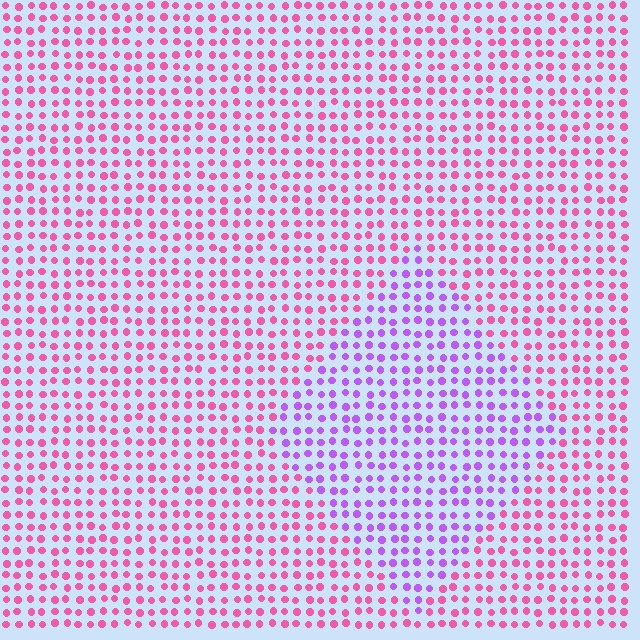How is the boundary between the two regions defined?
The boundary is defined purely by a slight shift in hue (about 49 degrees). Spacing, size, and orientation are identical on both sides.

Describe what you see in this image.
The image is filled with small pink elements in a uniform arrangement. A diamond-shaped region is visible where the elements are tinted to a slightly different hue, forming a subtle color boundary.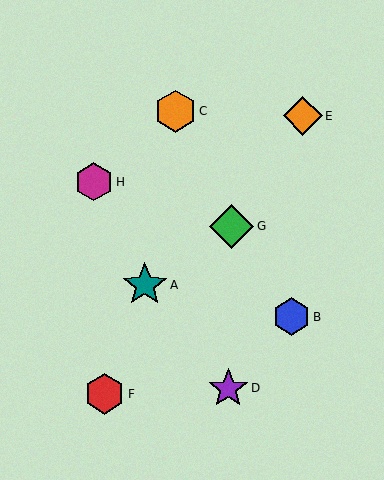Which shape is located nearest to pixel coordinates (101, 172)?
The magenta hexagon (labeled H) at (94, 182) is nearest to that location.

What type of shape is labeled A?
Shape A is a teal star.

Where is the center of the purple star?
The center of the purple star is at (228, 388).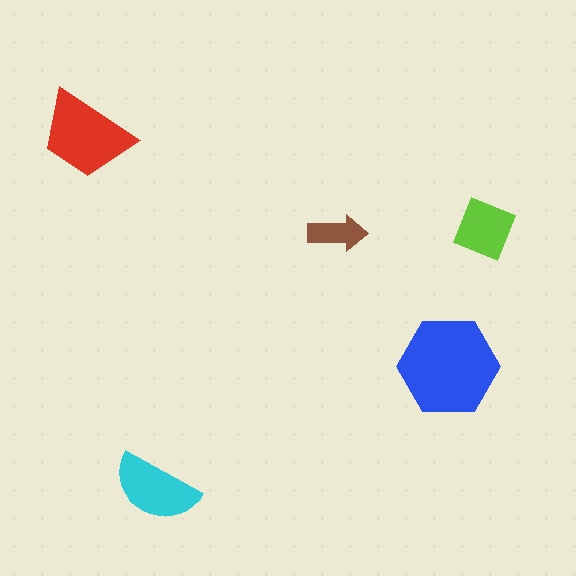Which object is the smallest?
The brown arrow.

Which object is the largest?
The blue hexagon.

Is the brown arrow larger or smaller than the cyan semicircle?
Smaller.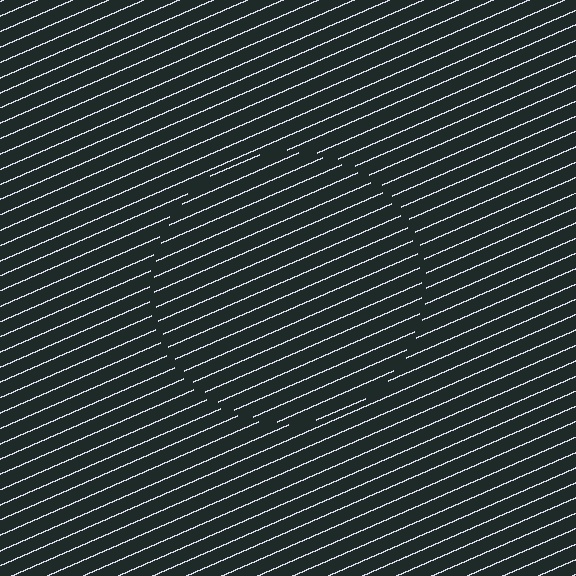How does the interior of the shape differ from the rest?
The interior of the shape contains the same grating, shifted by half a period — the contour is defined by the phase discontinuity where line-ends from the inner and outer gratings abut.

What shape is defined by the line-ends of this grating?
An illusory circle. The interior of the shape contains the same grating, shifted by half a period — the contour is defined by the phase discontinuity where line-ends from the inner and outer gratings abut.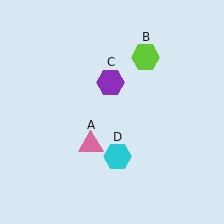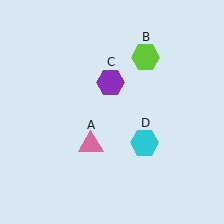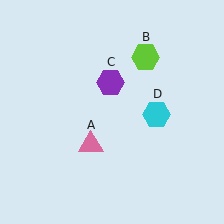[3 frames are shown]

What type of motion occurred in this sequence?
The cyan hexagon (object D) rotated counterclockwise around the center of the scene.